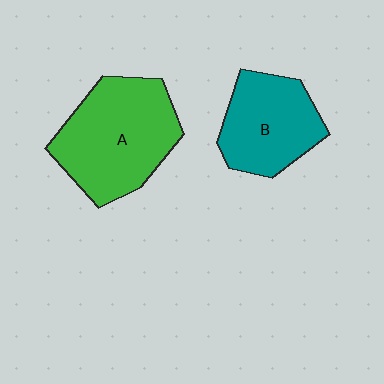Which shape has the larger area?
Shape A (green).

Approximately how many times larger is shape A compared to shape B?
Approximately 1.4 times.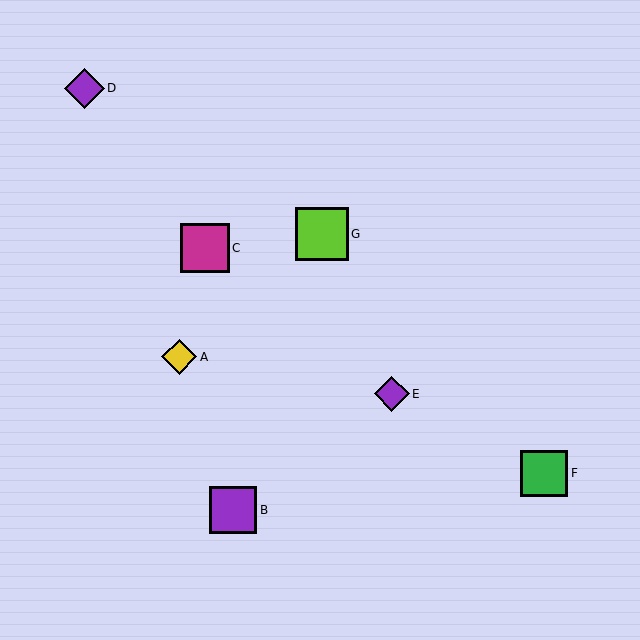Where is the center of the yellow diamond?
The center of the yellow diamond is at (179, 357).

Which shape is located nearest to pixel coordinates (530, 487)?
The green square (labeled F) at (544, 473) is nearest to that location.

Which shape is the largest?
The lime square (labeled G) is the largest.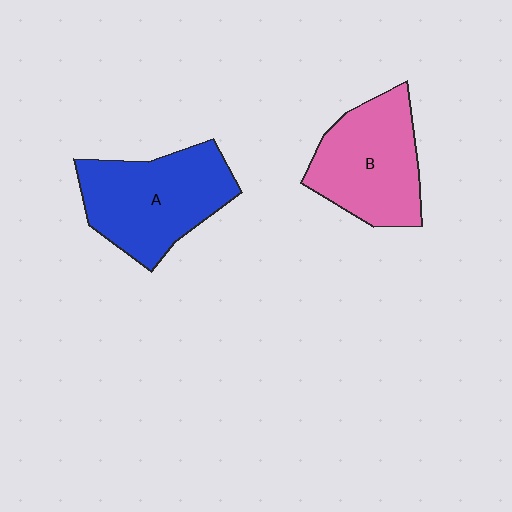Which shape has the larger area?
Shape A (blue).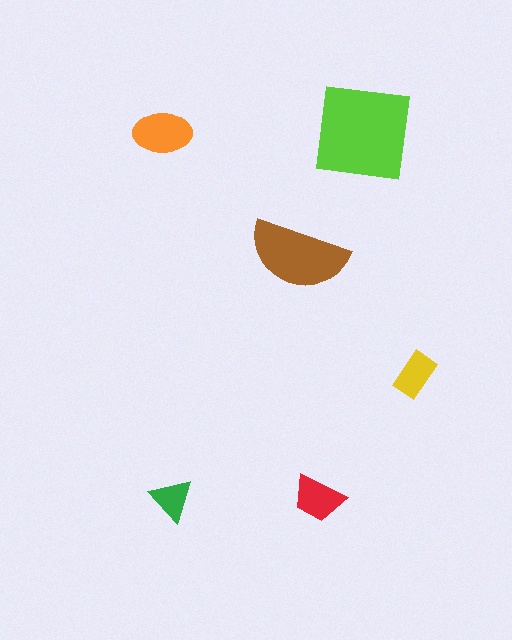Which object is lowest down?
The red trapezoid is bottommost.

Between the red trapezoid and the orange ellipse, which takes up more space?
The orange ellipse.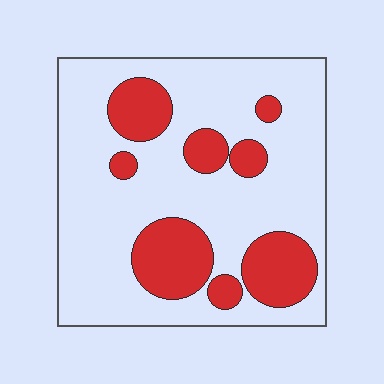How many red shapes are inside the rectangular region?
8.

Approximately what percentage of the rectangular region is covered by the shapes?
Approximately 25%.